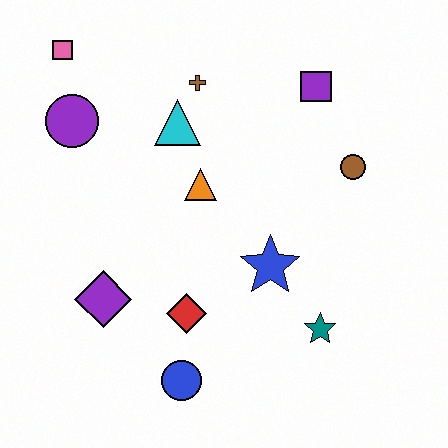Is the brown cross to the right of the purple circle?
Yes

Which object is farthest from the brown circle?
The pink square is farthest from the brown circle.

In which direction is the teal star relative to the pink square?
The teal star is below the pink square.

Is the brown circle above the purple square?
No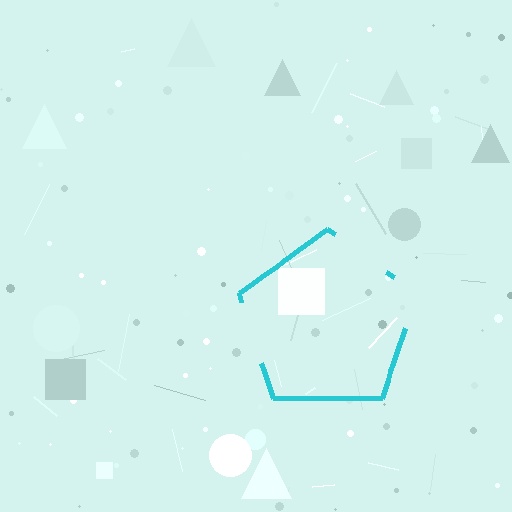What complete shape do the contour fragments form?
The contour fragments form a pentagon.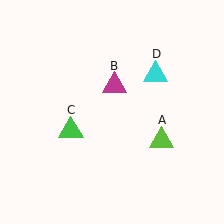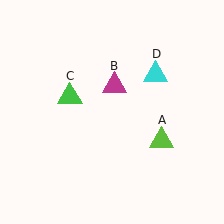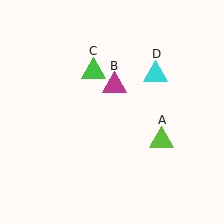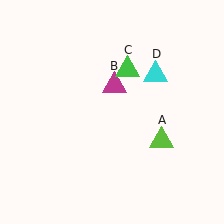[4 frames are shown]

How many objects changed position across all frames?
1 object changed position: green triangle (object C).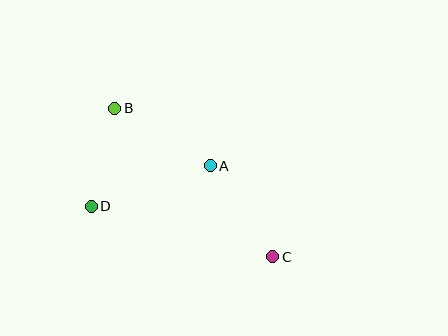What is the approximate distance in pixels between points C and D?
The distance between C and D is approximately 188 pixels.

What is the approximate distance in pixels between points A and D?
The distance between A and D is approximately 126 pixels.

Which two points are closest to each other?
Points B and D are closest to each other.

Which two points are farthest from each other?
Points B and C are farthest from each other.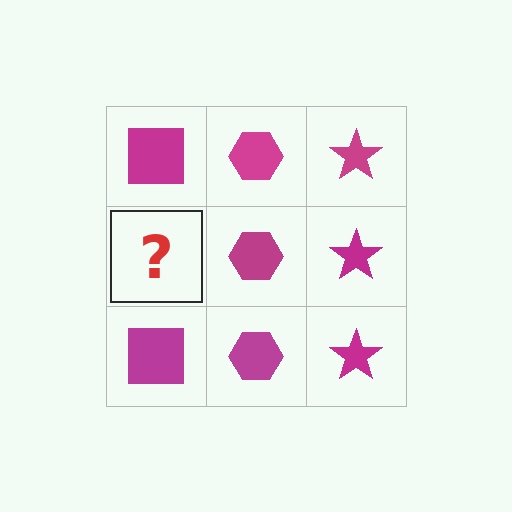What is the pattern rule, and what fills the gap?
The rule is that each column has a consistent shape. The gap should be filled with a magenta square.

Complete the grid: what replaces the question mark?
The question mark should be replaced with a magenta square.